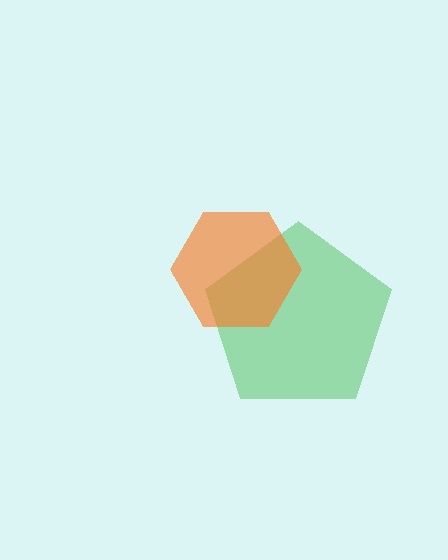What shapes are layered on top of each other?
The layered shapes are: a green pentagon, an orange hexagon.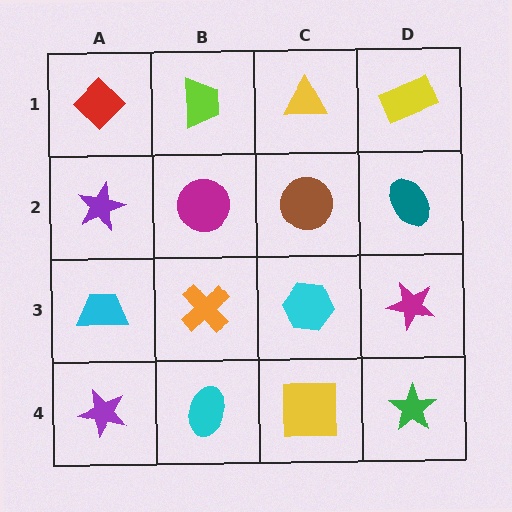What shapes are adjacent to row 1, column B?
A magenta circle (row 2, column B), a red diamond (row 1, column A), a yellow triangle (row 1, column C).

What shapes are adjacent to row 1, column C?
A brown circle (row 2, column C), a lime trapezoid (row 1, column B), a yellow rectangle (row 1, column D).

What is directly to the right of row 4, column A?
A cyan ellipse.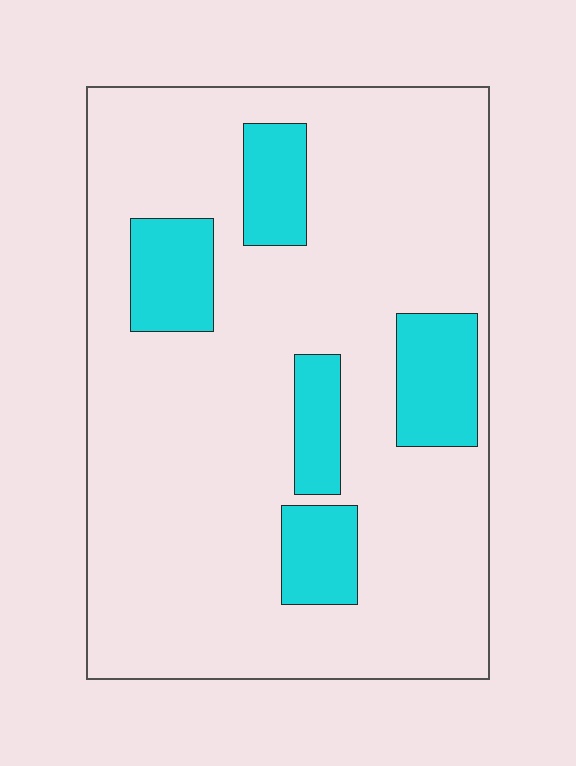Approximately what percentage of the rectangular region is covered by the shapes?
Approximately 20%.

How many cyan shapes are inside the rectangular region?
5.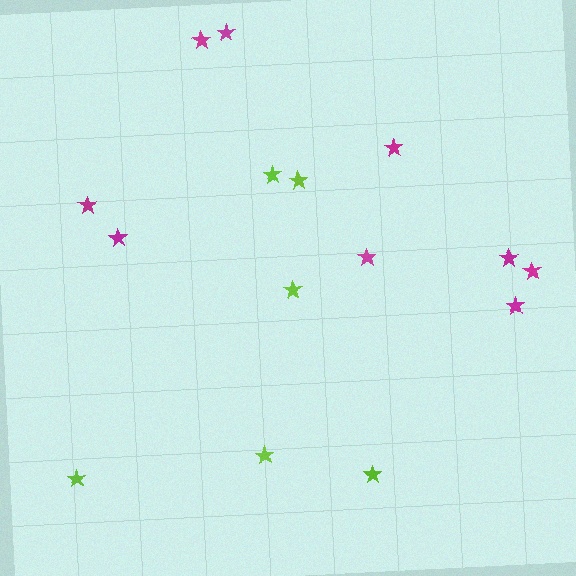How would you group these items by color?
There are 2 groups: one group of lime stars (6) and one group of magenta stars (9).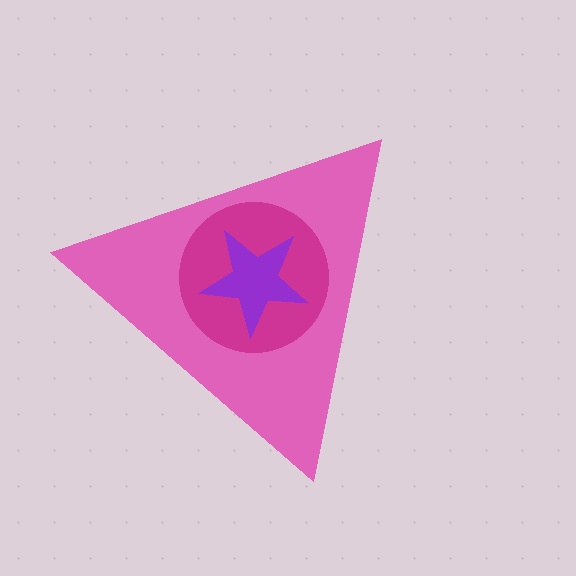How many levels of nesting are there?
3.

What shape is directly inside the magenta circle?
The purple star.